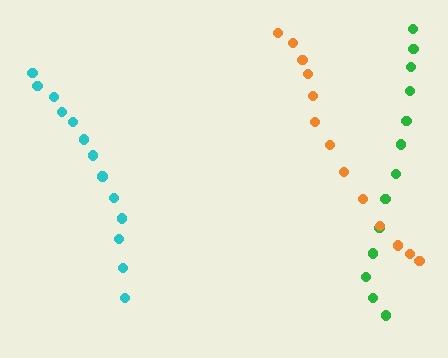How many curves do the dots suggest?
There are 3 distinct paths.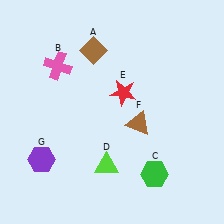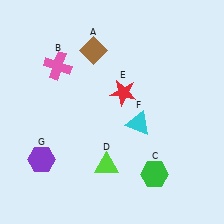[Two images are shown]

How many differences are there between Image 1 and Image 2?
There is 1 difference between the two images.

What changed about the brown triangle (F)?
In Image 1, F is brown. In Image 2, it changed to cyan.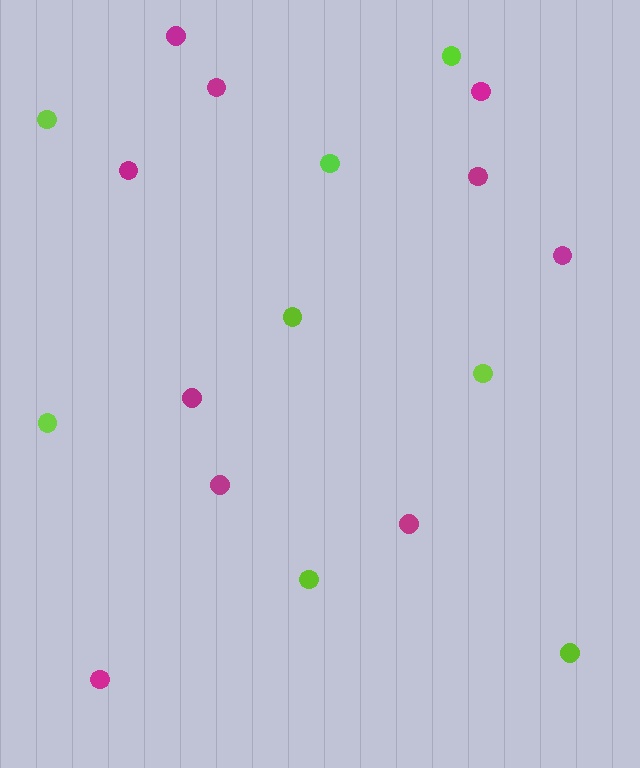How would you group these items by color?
There are 2 groups: one group of magenta circles (10) and one group of lime circles (8).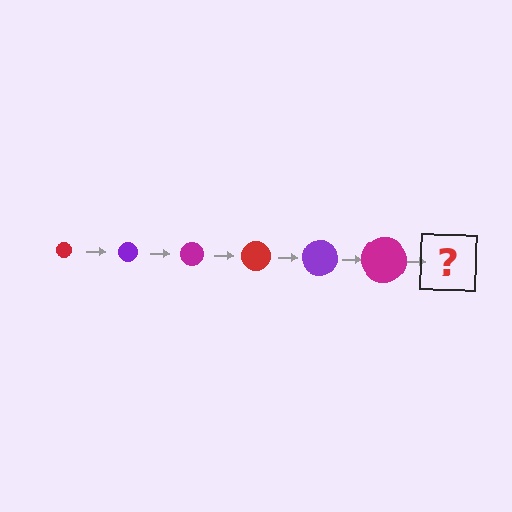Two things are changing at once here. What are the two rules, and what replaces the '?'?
The two rules are that the circle grows larger each step and the color cycles through red, purple, and magenta. The '?' should be a red circle, larger than the previous one.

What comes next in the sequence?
The next element should be a red circle, larger than the previous one.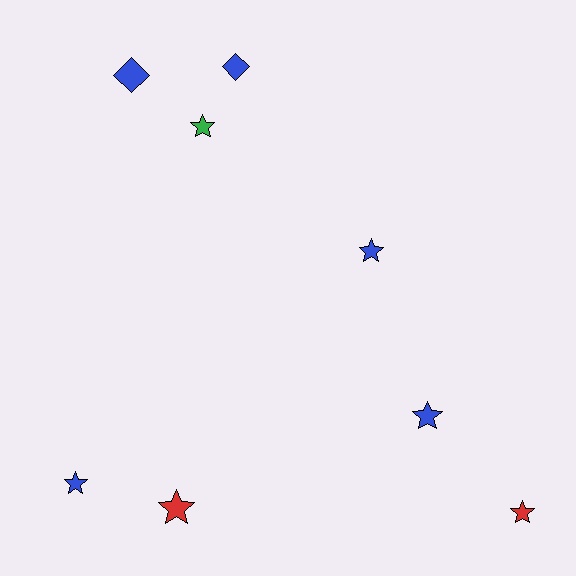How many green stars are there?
There is 1 green star.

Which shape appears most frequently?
Star, with 6 objects.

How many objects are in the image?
There are 8 objects.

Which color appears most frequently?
Blue, with 5 objects.